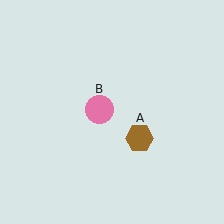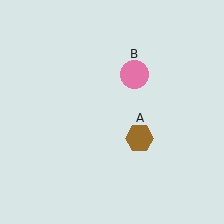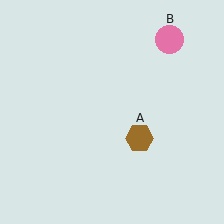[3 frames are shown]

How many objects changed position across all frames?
1 object changed position: pink circle (object B).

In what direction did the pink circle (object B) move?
The pink circle (object B) moved up and to the right.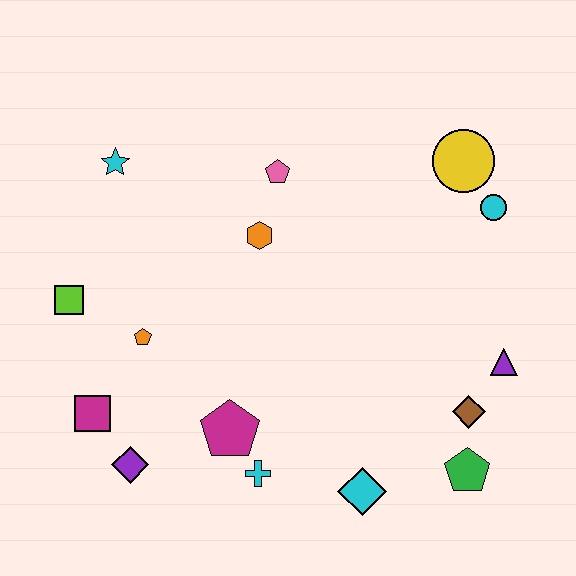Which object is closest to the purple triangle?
The brown diamond is closest to the purple triangle.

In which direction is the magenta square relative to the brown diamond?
The magenta square is to the left of the brown diamond.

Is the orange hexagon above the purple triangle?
Yes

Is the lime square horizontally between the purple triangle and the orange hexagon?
No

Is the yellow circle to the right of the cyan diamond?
Yes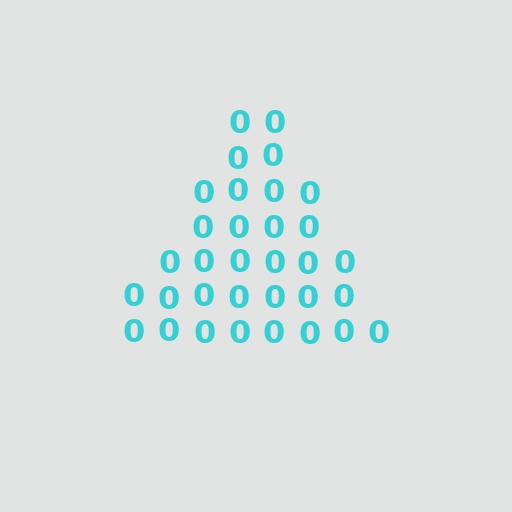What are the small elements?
The small elements are digit 0's.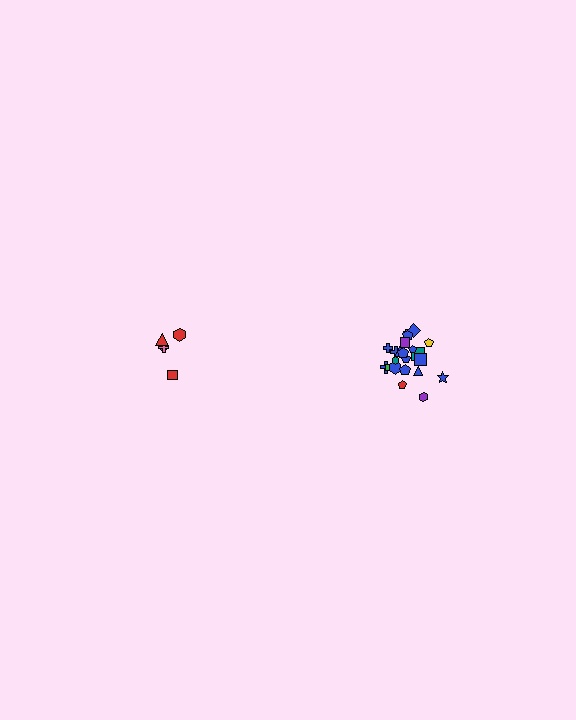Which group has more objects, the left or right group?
The right group.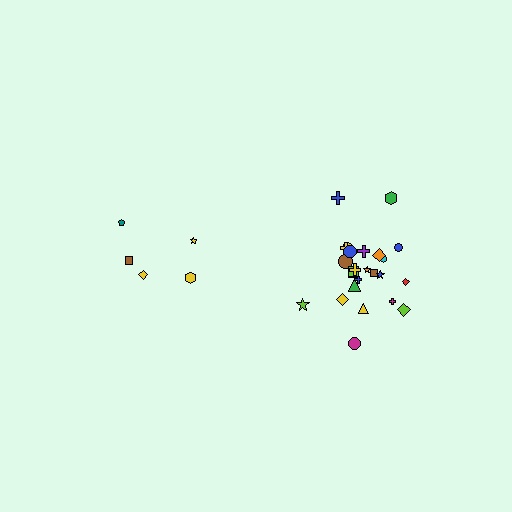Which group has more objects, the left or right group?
The right group.